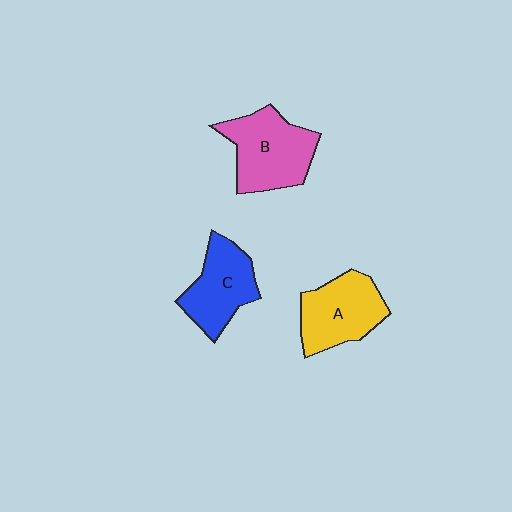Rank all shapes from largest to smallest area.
From largest to smallest: B (pink), A (yellow), C (blue).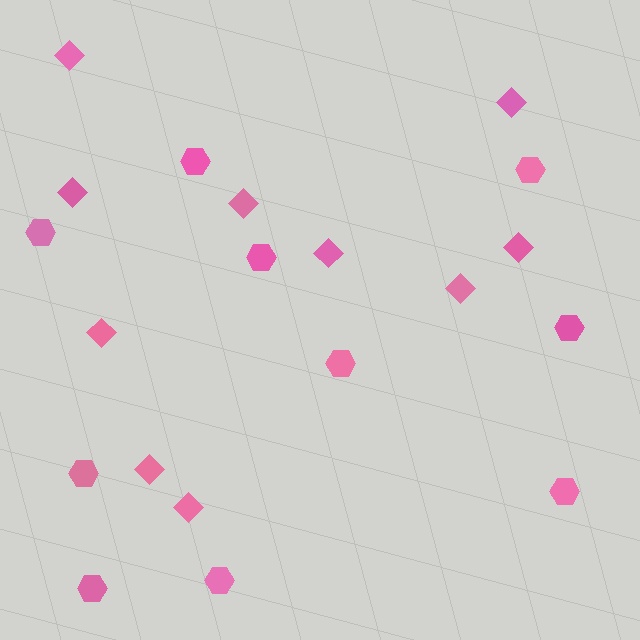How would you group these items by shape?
There are 2 groups: one group of hexagons (10) and one group of diamonds (10).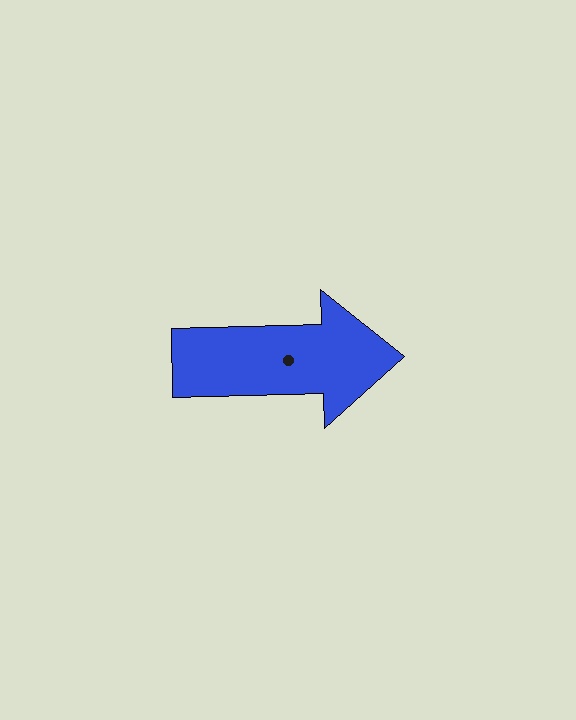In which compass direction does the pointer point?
East.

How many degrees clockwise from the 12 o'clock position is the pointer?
Approximately 88 degrees.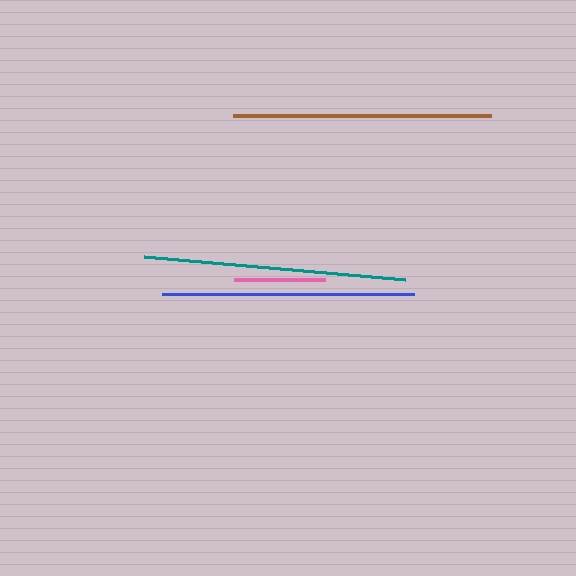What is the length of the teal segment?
The teal segment is approximately 262 pixels long.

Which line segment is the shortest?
The pink line is the shortest at approximately 91 pixels.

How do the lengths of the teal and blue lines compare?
The teal and blue lines are approximately the same length.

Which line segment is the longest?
The teal line is the longest at approximately 262 pixels.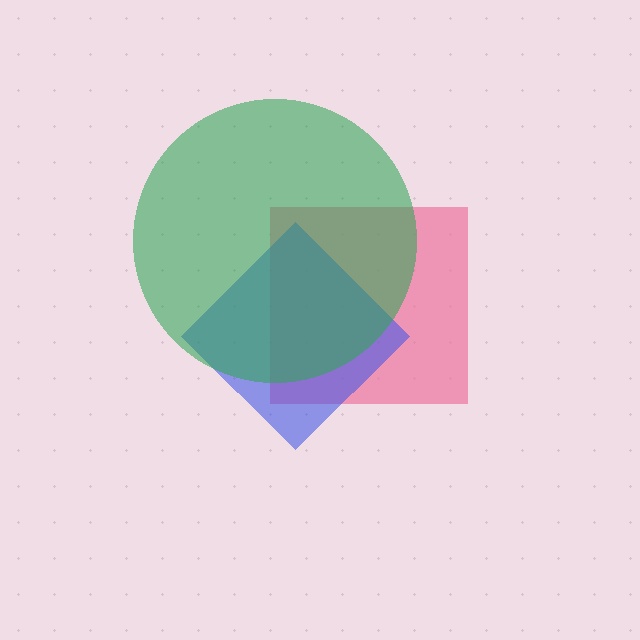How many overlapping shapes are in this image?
There are 3 overlapping shapes in the image.